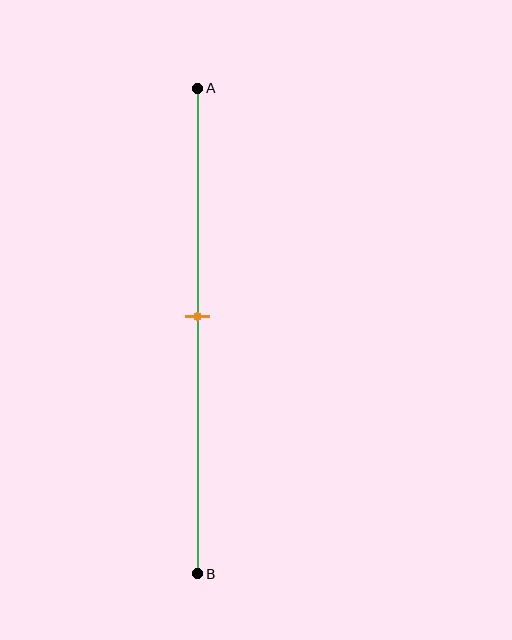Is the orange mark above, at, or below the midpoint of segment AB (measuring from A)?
The orange mark is approximately at the midpoint of segment AB.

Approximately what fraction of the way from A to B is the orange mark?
The orange mark is approximately 45% of the way from A to B.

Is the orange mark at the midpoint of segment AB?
Yes, the mark is approximately at the midpoint.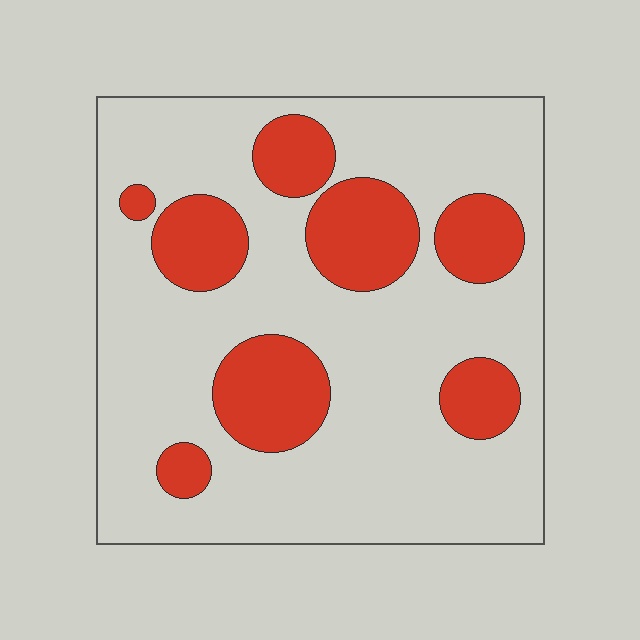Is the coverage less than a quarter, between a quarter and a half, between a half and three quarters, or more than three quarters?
Less than a quarter.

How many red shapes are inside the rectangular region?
8.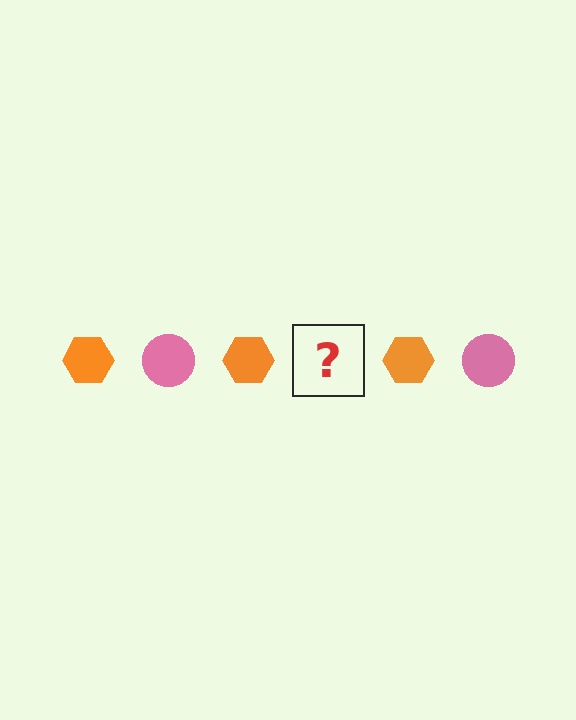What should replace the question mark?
The question mark should be replaced with a pink circle.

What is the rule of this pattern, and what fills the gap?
The rule is that the pattern alternates between orange hexagon and pink circle. The gap should be filled with a pink circle.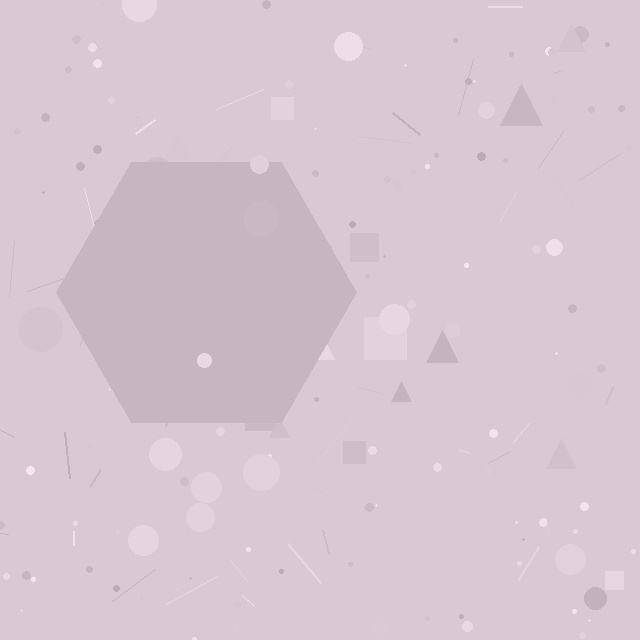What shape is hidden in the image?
A hexagon is hidden in the image.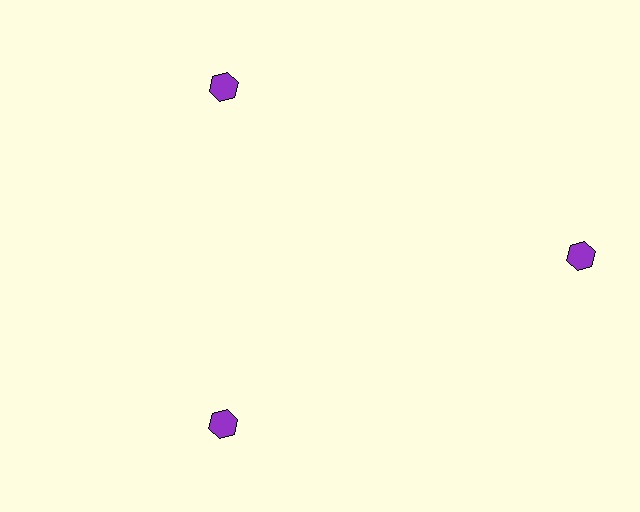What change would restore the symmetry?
The symmetry would be restored by moving it inward, back onto the ring so that all 3 hexagons sit at equal angles and equal distance from the center.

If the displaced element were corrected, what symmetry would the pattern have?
It would have 3-fold rotational symmetry — the pattern would map onto itself every 120 degrees.